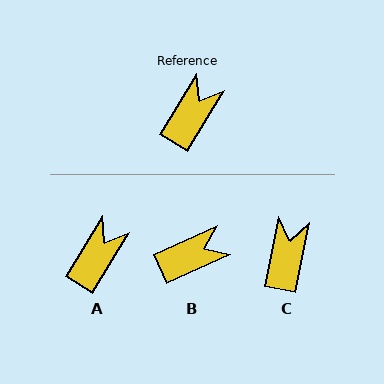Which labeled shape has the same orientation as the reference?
A.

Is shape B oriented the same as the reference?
No, it is off by about 34 degrees.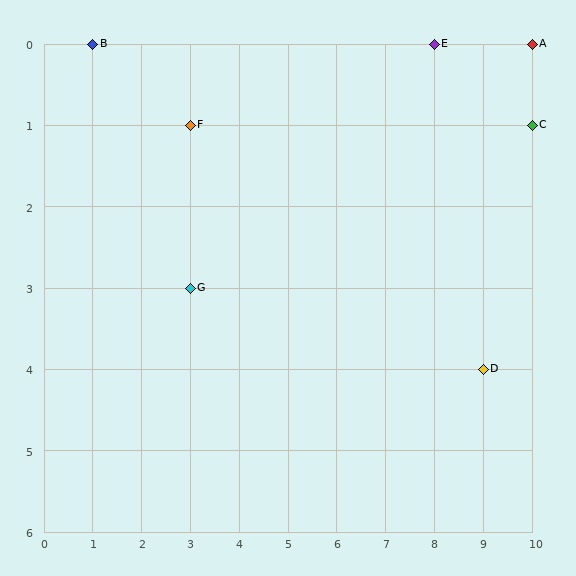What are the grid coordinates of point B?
Point B is at grid coordinates (1, 0).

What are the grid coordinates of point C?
Point C is at grid coordinates (10, 1).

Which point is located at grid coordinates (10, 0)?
Point A is at (10, 0).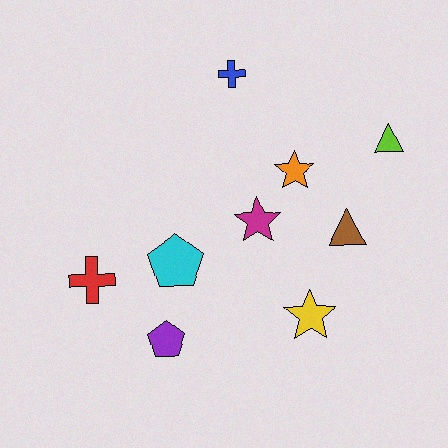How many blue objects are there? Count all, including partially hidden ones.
There is 1 blue object.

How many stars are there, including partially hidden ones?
There are 3 stars.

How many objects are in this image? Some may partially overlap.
There are 9 objects.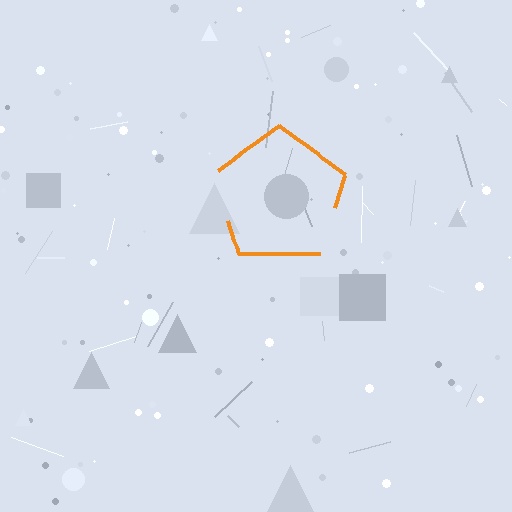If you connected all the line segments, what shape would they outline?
They would outline a pentagon.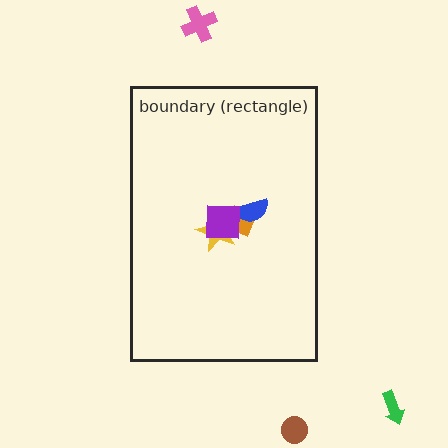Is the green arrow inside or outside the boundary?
Outside.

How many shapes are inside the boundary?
4 inside, 3 outside.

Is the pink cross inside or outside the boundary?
Outside.